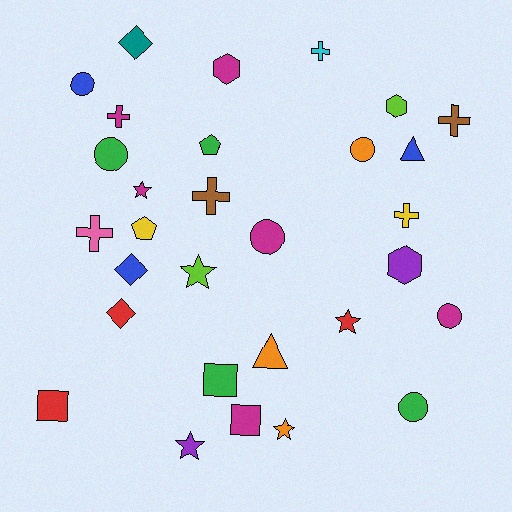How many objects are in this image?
There are 30 objects.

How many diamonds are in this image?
There are 3 diamonds.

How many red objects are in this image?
There are 3 red objects.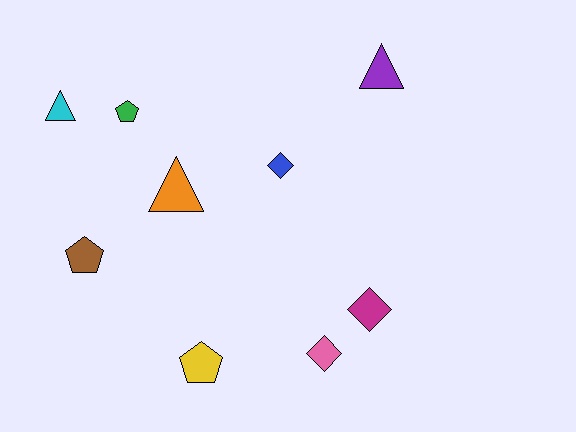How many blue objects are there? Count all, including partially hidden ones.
There is 1 blue object.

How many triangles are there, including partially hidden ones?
There are 3 triangles.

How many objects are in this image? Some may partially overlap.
There are 9 objects.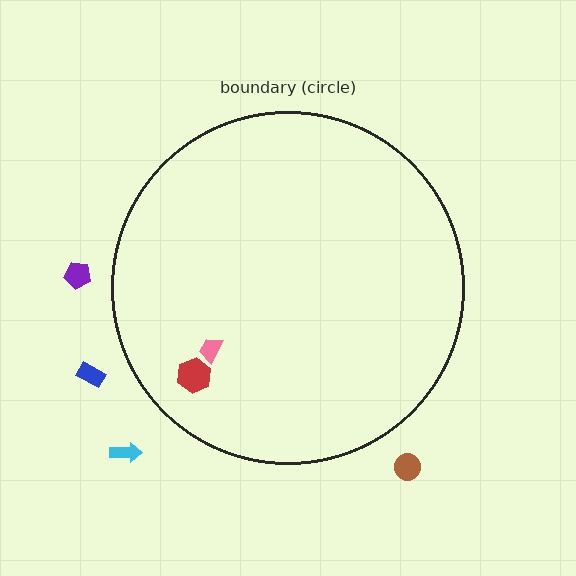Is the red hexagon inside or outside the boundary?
Inside.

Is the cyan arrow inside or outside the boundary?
Outside.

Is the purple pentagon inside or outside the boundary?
Outside.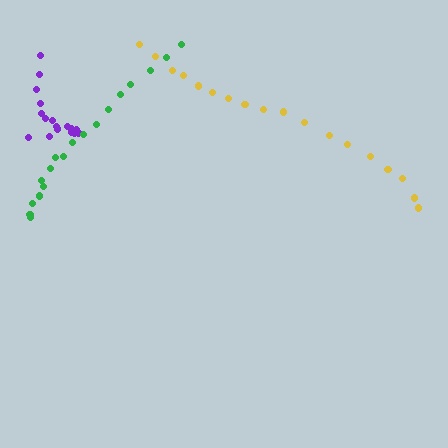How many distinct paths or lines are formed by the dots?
There are 3 distinct paths.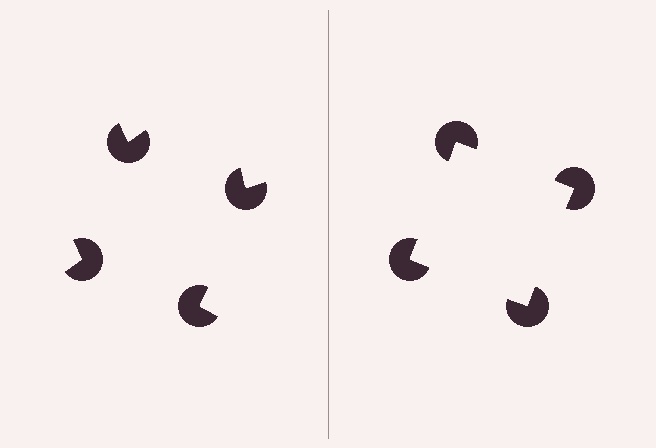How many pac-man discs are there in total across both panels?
8 — 4 on each side.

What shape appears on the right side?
An illusory square.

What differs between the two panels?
The pac-man discs are positioned identically on both sides; only the wedge orientations differ. On the right they align to a square; on the left they are misaligned.